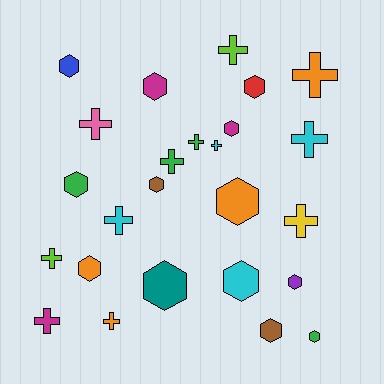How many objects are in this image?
There are 25 objects.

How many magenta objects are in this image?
There are 3 magenta objects.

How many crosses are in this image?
There are 12 crosses.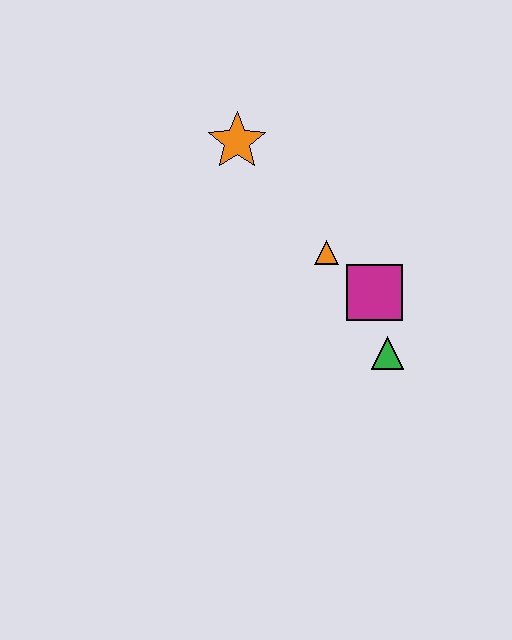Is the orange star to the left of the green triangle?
Yes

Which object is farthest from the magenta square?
The orange star is farthest from the magenta square.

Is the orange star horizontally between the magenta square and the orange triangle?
No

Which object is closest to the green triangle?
The magenta square is closest to the green triangle.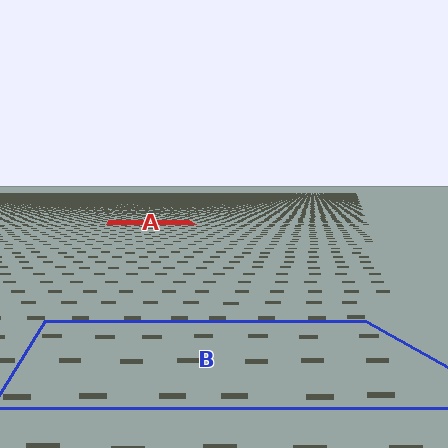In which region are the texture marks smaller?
The texture marks are smaller in region A, because it is farther away.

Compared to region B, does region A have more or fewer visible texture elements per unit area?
Region A has more texture elements per unit area — they are packed more densely because it is farther away.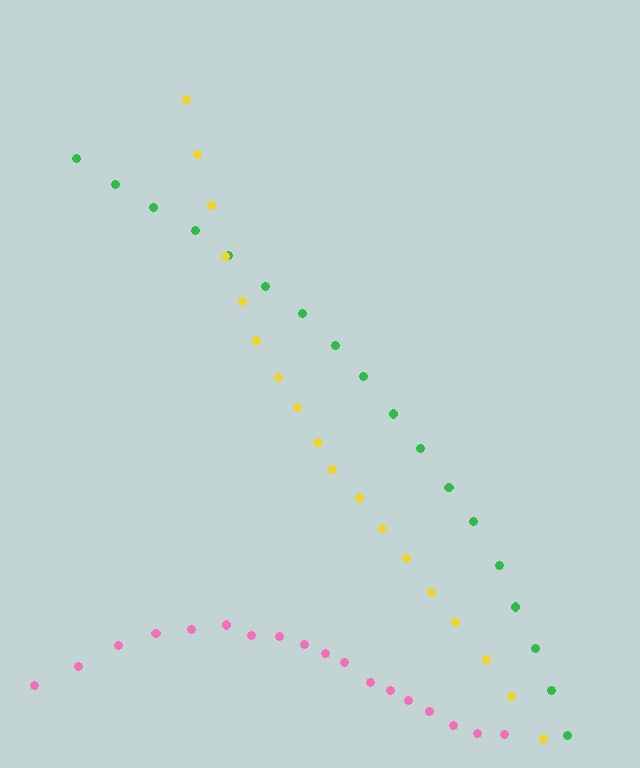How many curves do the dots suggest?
There are 3 distinct paths.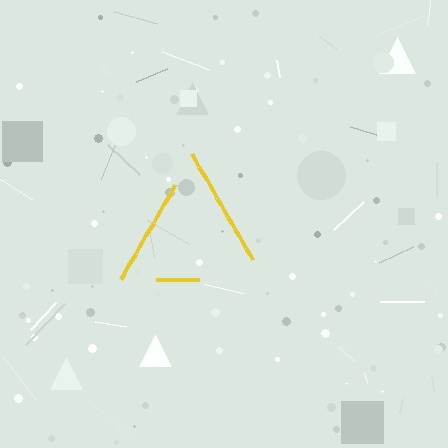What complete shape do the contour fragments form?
The contour fragments form a triangle.